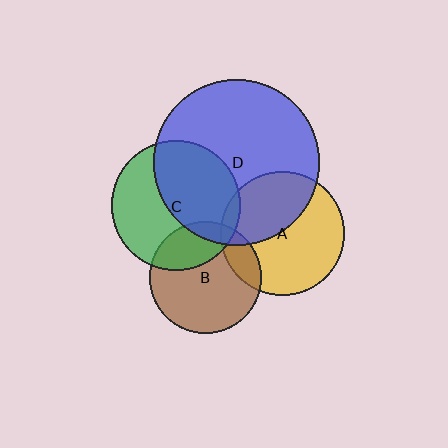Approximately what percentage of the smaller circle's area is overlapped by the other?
Approximately 40%.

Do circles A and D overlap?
Yes.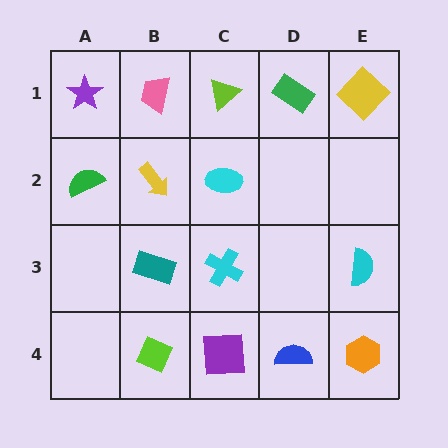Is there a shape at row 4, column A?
No, that cell is empty.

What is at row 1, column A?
A purple star.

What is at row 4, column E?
An orange hexagon.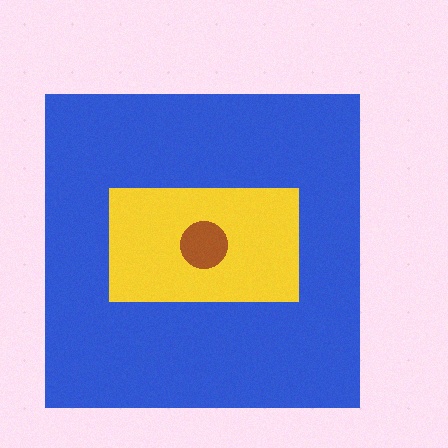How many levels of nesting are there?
3.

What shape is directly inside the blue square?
The yellow rectangle.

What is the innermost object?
The brown circle.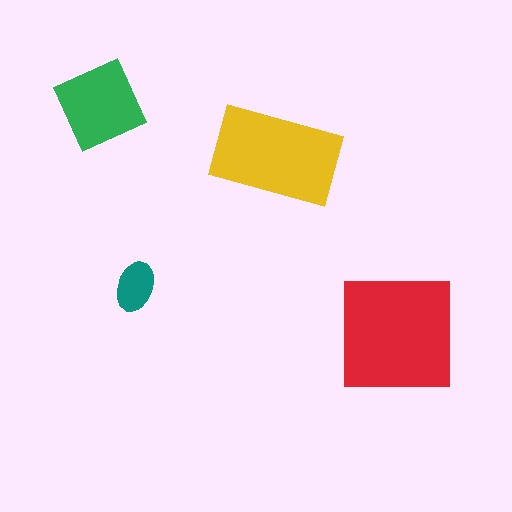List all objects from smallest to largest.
The teal ellipse, the green diamond, the yellow rectangle, the red square.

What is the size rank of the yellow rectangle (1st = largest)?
2nd.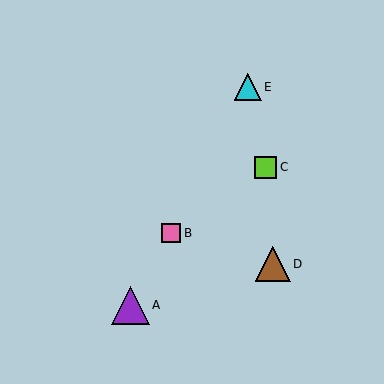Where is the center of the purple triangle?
The center of the purple triangle is at (130, 305).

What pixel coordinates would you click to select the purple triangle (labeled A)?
Click at (130, 305) to select the purple triangle A.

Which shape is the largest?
The purple triangle (labeled A) is the largest.